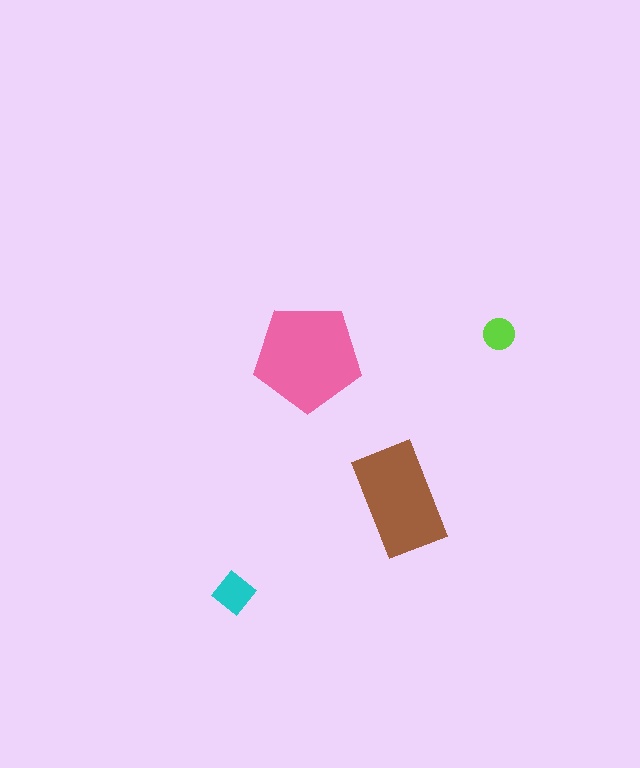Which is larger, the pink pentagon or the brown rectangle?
The pink pentagon.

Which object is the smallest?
The lime circle.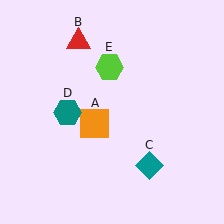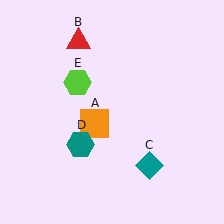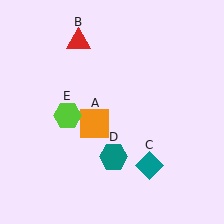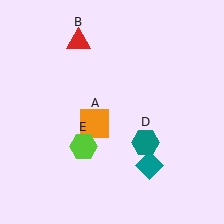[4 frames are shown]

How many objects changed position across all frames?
2 objects changed position: teal hexagon (object D), lime hexagon (object E).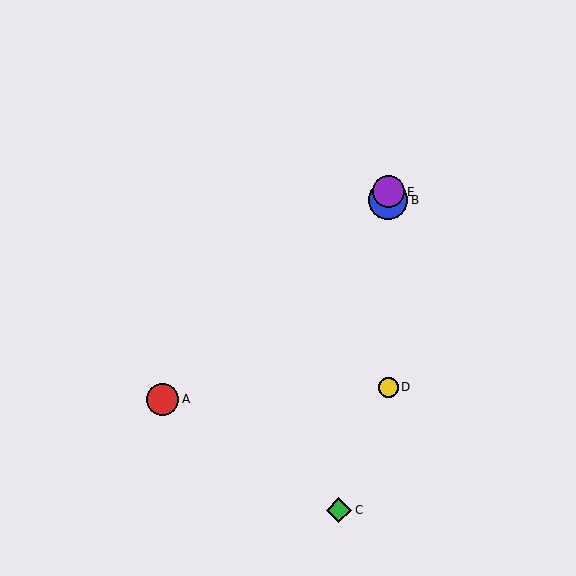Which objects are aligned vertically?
Objects B, D, E are aligned vertically.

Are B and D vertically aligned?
Yes, both are at x≈388.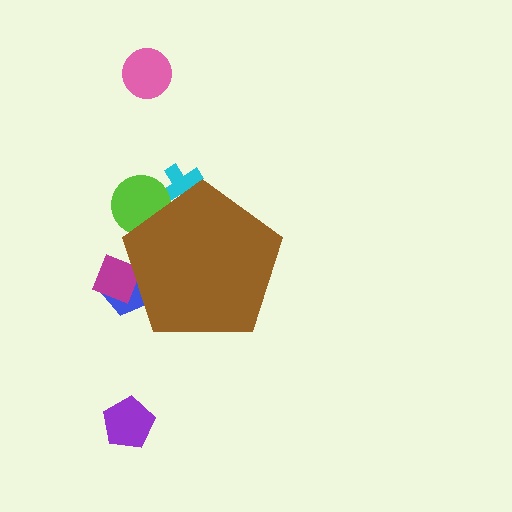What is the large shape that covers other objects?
A brown pentagon.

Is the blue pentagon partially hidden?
Yes, the blue pentagon is partially hidden behind the brown pentagon.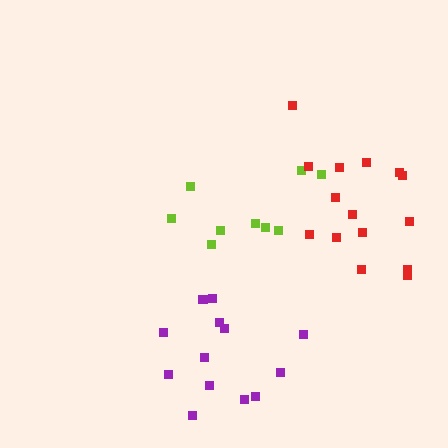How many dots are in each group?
Group 1: 9 dots, Group 2: 14 dots, Group 3: 15 dots (38 total).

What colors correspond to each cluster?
The clusters are colored: lime, purple, red.